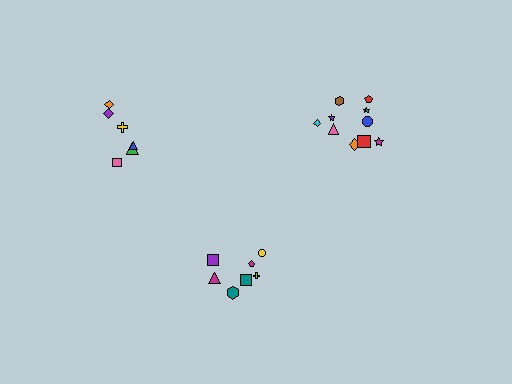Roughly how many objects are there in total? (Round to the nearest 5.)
Roughly 25 objects in total.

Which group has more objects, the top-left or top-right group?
The top-right group.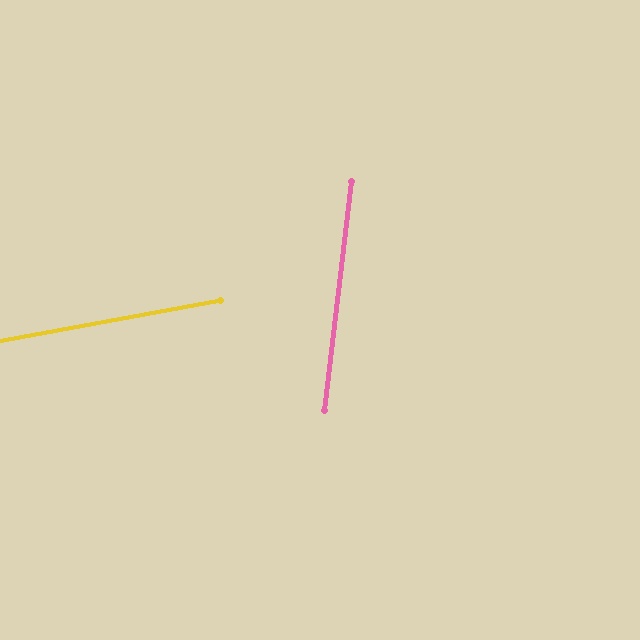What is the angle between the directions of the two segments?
Approximately 73 degrees.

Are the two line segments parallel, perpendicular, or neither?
Neither parallel nor perpendicular — they differ by about 73°.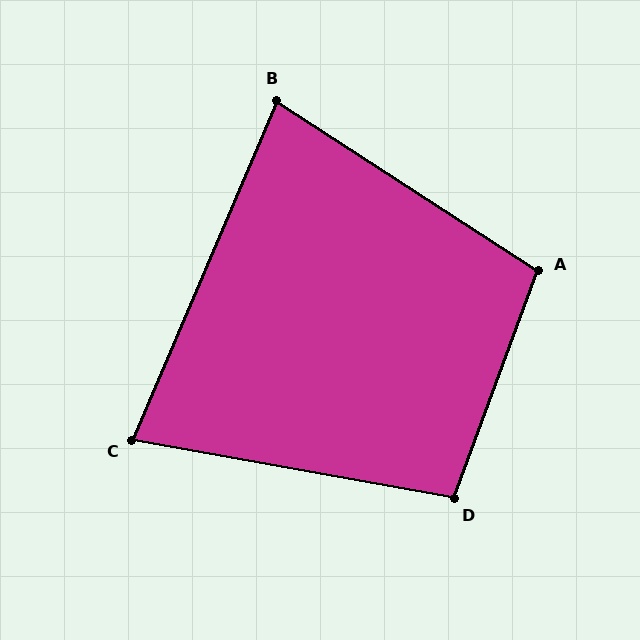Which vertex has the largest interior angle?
A, at approximately 103 degrees.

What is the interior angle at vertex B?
Approximately 80 degrees (acute).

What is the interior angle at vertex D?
Approximately 100 degrees (obtuse).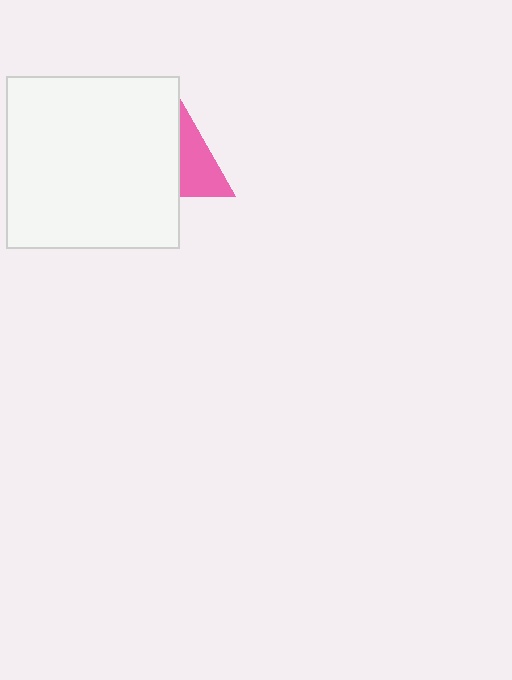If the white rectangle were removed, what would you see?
You would see the complete pink triangle.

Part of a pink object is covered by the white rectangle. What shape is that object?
It is a triangle.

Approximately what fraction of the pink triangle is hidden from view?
Roughly 65% of the pink triangle is hidden behind the white rectangle.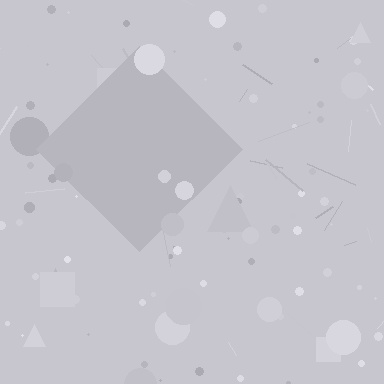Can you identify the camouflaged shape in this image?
The camouflaged shape is a diamond.